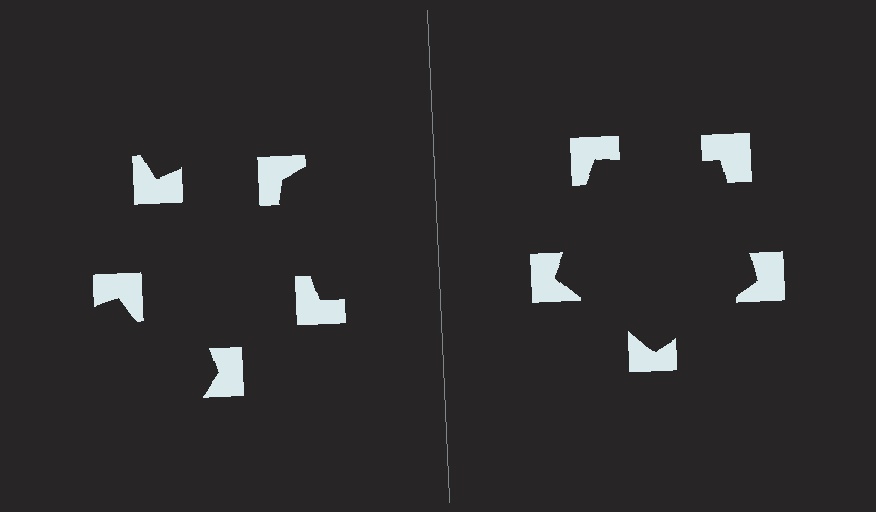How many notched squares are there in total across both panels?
10 — 5 on each side.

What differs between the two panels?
The notched squares are positioned identically on both sides; only the wedge orientations differ. On the right they align to a pentagon; on the left they are misaligned.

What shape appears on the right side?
An illusory pentagon.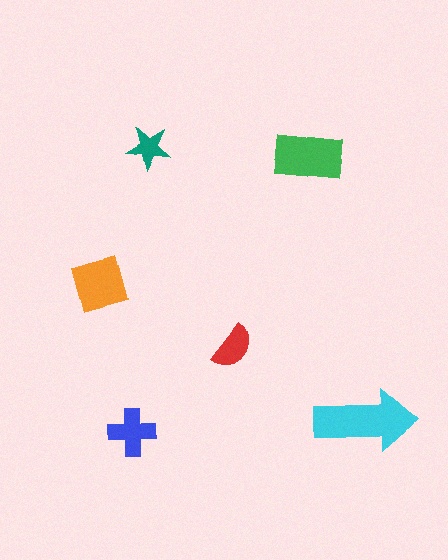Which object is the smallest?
The teal star.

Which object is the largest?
The cyan arrow.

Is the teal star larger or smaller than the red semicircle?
Smaller.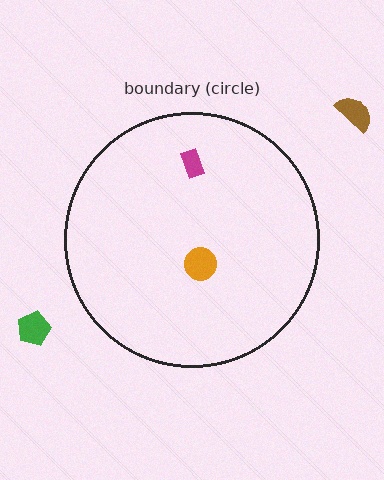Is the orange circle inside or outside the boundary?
Inside.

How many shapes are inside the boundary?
2 inside, 2 outside.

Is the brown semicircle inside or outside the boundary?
Outside.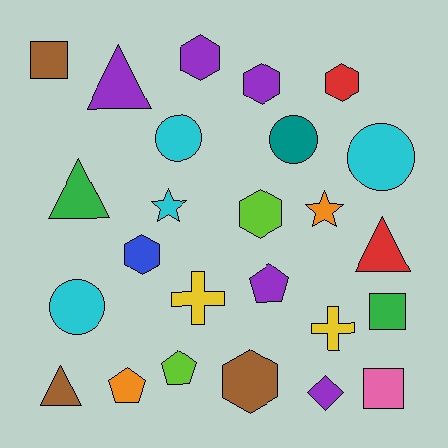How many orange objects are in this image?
There are 2 orange objects.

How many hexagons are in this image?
There are 6 hexagons.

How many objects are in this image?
There are 25 objects.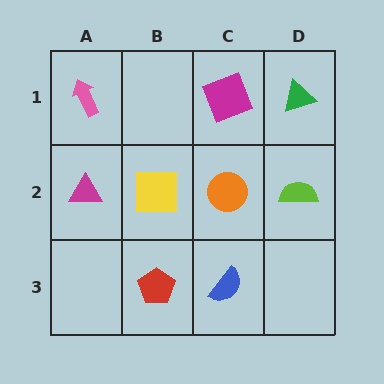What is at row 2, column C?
An orange circle.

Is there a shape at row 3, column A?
No, that cell is empty.